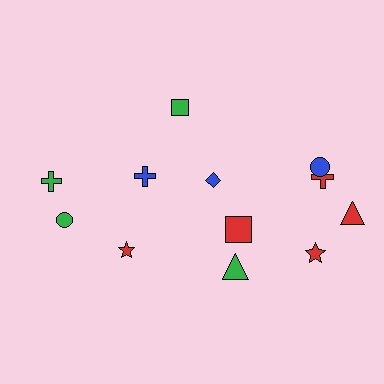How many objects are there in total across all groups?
There are 12 objects.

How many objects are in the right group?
There are 8 objects.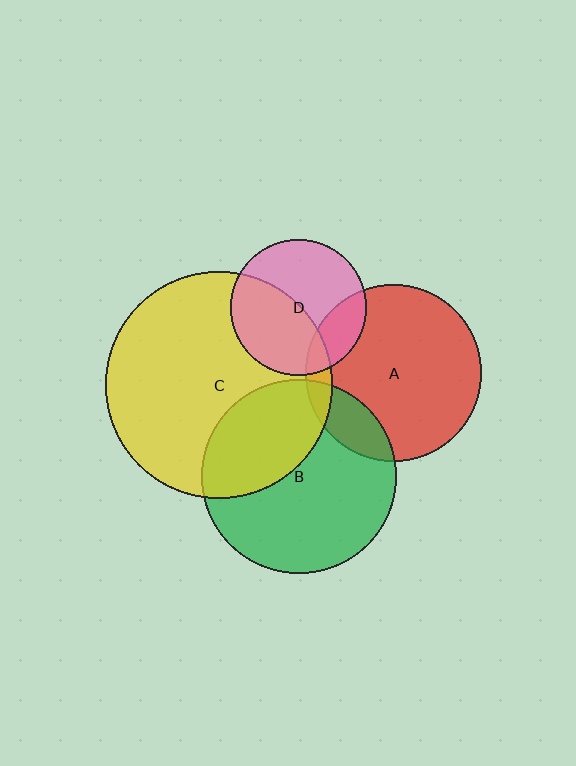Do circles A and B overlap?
Yes.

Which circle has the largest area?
Circle C (yellow).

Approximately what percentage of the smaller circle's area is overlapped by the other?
Approximately 15%.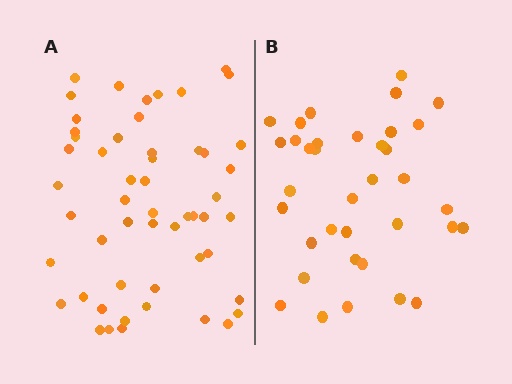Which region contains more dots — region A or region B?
Region A (the left region) has more dots.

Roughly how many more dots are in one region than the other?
Region A has approximately 15 more dots than region B.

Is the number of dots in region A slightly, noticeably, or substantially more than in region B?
Region A has substantially more. The ratio is roughly 1.5 to 1.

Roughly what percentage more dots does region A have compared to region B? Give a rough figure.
About 45% more.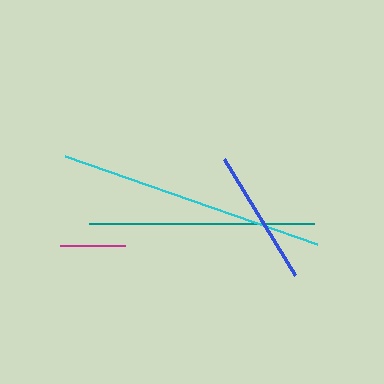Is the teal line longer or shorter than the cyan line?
The cyan line is longer than the teal line.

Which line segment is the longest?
The cyan line is the longest at approximately 267 pixels.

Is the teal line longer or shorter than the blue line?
The teal line is longer than the blue line.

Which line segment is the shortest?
The magenta line is the shortest at approximately 65 pixels.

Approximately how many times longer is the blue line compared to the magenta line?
The blue line is approximately 2.1 times the length of the magenta line.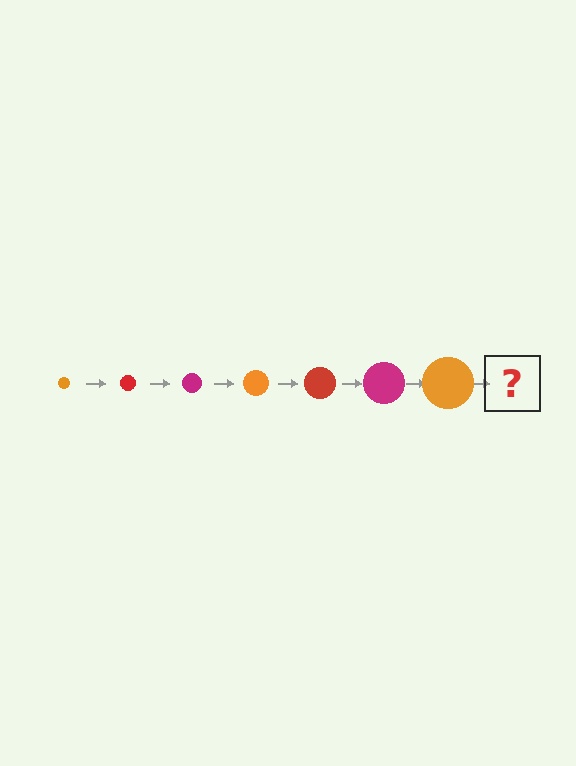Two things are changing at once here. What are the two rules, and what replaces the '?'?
The two rules are that the circle grows larger each step and the color cycles through orange, red, and magenta. The '?' should be a red circle, larger than the previous one.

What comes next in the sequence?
The next element should be a red circle, larger than the previous one.